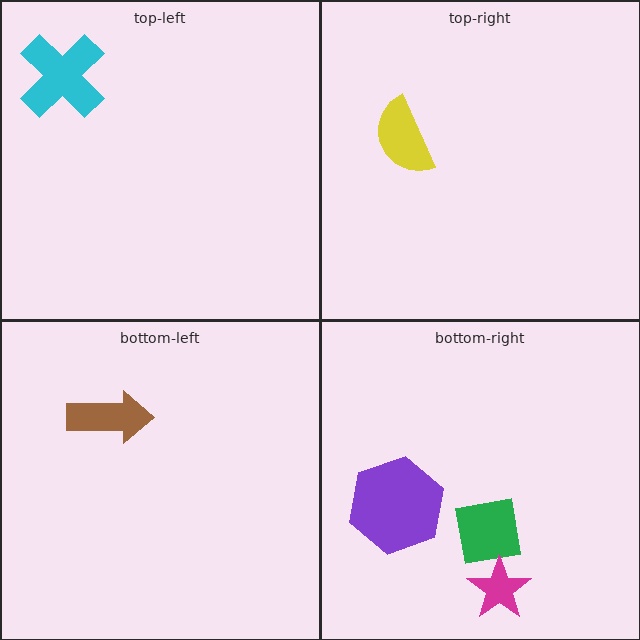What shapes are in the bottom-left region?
The brown arrow.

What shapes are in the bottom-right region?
The green square, the magenta star, the purple hexagon.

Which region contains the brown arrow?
The bottom-left region.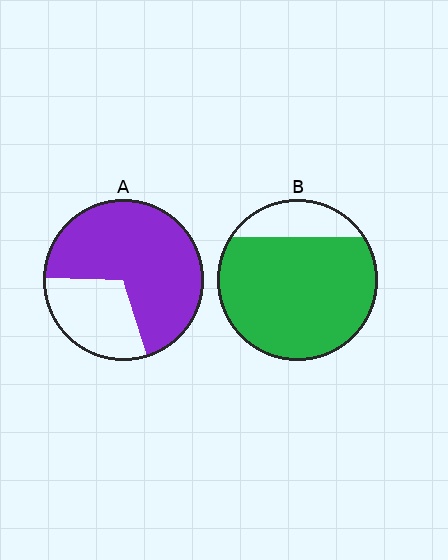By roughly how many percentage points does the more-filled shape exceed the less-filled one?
By roughly 10 percentage points (B over A).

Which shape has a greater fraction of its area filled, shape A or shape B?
Shape B.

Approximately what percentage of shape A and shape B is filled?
A is approximately 70% and B is approximately 80%.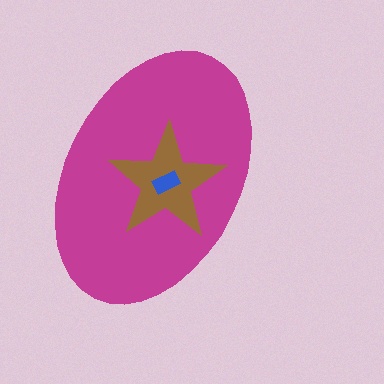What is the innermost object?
The blue rectangle.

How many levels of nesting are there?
3.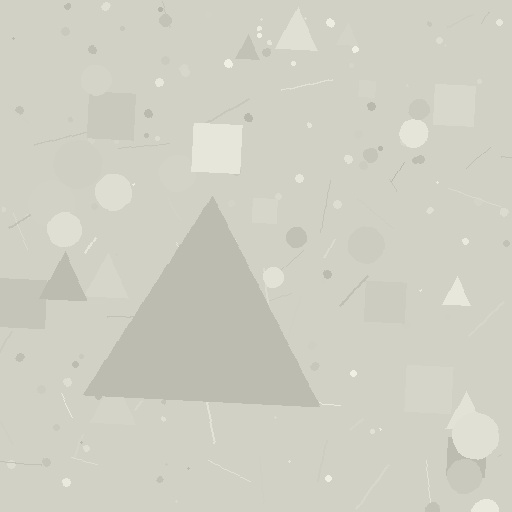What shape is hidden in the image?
A triangle is hidden in the image.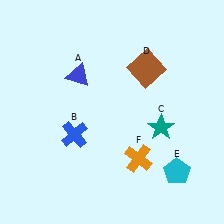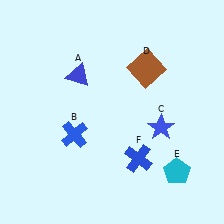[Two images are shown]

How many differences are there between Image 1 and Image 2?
There are 2 differences between the two images.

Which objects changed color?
C changed from teal to blue. F changed from orange to blue.